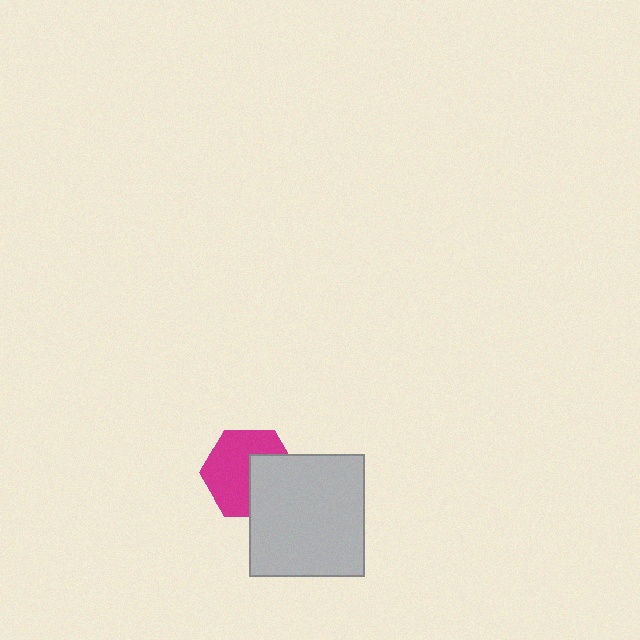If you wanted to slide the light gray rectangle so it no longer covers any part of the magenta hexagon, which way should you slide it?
Slide it toward the lower-right — that is the most direct way to separate the two shapes.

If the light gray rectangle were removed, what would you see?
You would see the complete magenta hexagon.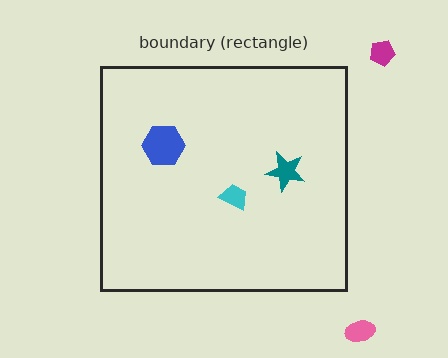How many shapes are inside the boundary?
3 inside, 2 outside.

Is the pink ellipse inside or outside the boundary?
Outside.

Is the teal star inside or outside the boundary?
Inside.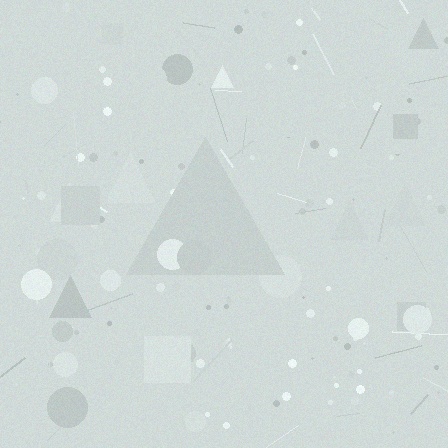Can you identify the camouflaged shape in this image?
The camouflaged shape is a triangle.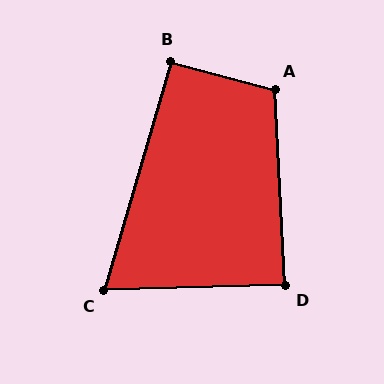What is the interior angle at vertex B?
Approximately 91 degrees (approximately right).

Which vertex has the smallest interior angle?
C, at approximately 72 degrees.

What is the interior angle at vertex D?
Approximately 89 degrees (approximately right).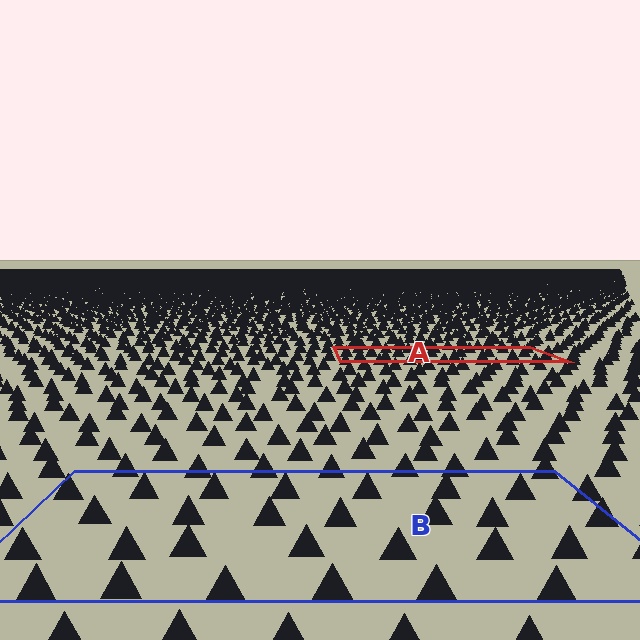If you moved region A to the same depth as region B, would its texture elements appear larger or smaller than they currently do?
They would appear larger. At a closer depth, the same texture elements are projected at a bigger on-screen size.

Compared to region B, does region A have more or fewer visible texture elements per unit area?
Region A has more texture elements per unit area — they are packed more densely because it is farther away.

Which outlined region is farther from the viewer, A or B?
Region A is farther from the viewer — the texture elements inside it appear smaller and more densely packed.